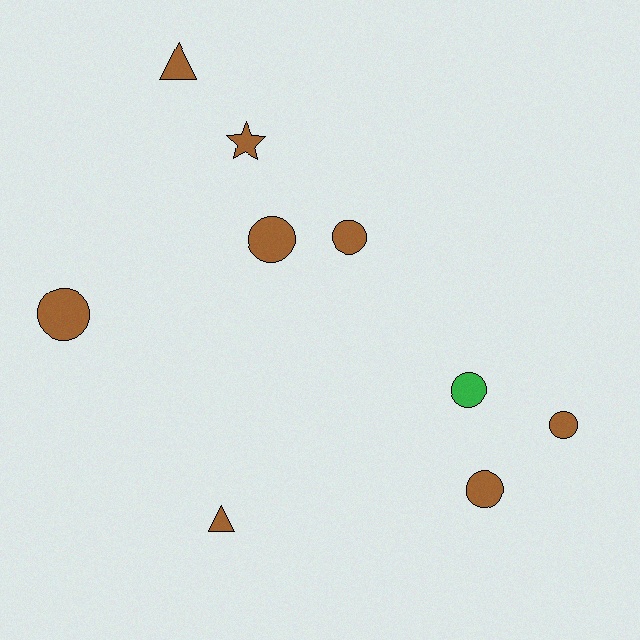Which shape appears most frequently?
Circle, with 6 objects.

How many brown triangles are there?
There are 2 brown triangles.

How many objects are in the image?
There are 9 objects.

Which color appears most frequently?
Brown, with 8 objects.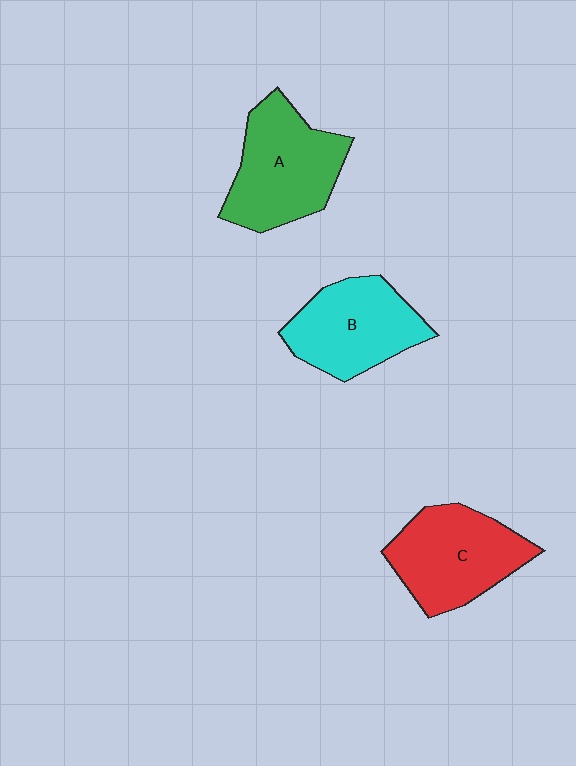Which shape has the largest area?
Shape A (green).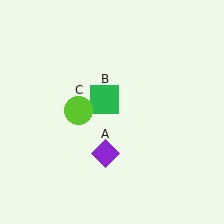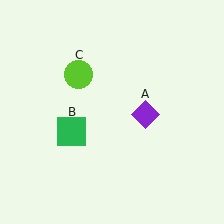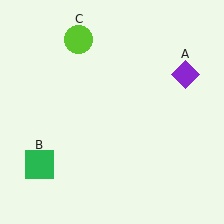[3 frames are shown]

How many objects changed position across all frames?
3 objects changed position: purple diamond (object A), green square (object B), lime circle (object C).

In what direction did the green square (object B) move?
The green square (object B) moved down and to the left.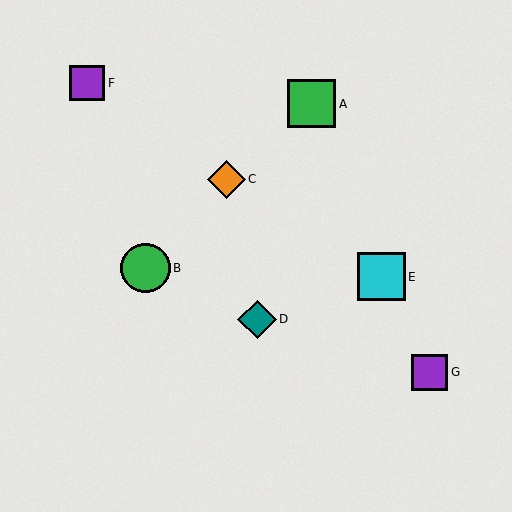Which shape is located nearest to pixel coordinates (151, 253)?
The green circle (labeled B) at (146, 268) is nearest to that location.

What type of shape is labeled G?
Shape G is a purple square.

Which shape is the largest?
The green circle (labeled B) is the largest.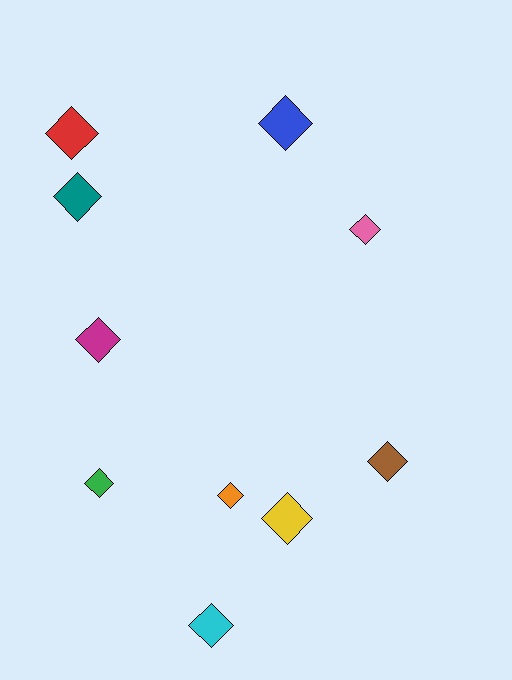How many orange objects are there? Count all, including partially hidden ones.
There is 1 orange object.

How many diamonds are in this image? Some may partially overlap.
There are 10 diamonds.